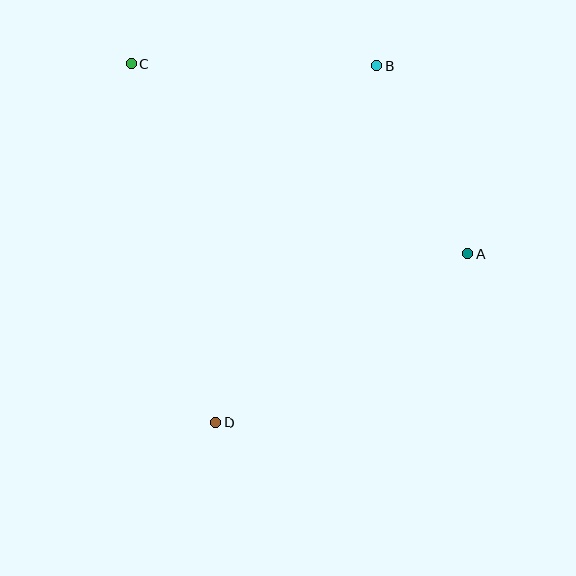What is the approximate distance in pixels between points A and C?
The distance between A and C is approximately 387 pixels.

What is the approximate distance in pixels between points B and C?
The distance between B and C is approximately 245 pixels.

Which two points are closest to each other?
Points A and B are closest to each other.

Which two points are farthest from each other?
Points B and D are farthest from each other.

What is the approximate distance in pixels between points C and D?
The distance between C and D is approximately 369 pixels.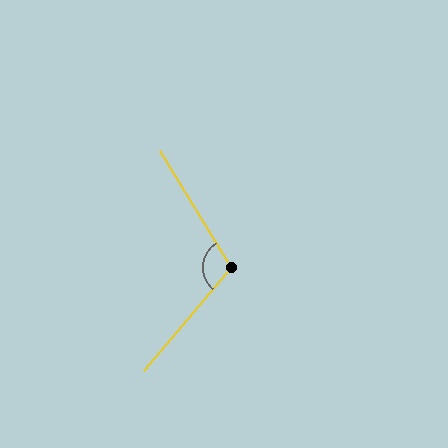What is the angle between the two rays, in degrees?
Approximately 108 degrees.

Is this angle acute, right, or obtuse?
It is obtuse.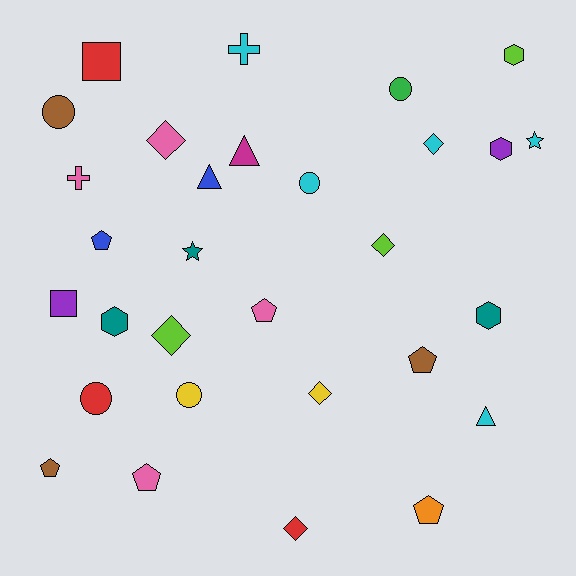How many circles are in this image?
There are 5 circles.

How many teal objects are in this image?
There are 3 teal objects.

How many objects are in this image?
There are 30 objects.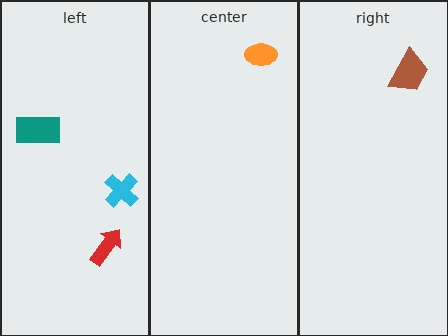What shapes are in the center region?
The orange ellipse.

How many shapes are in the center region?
1.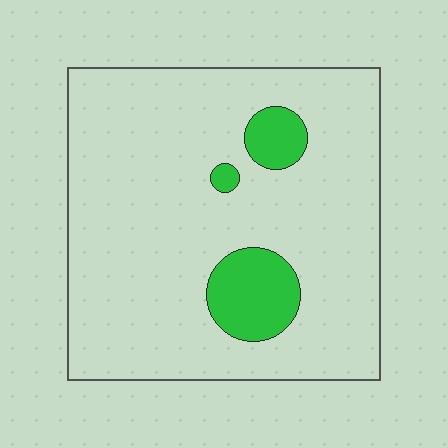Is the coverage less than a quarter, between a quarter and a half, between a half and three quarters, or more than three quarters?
Less than a quarter.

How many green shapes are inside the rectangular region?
3.